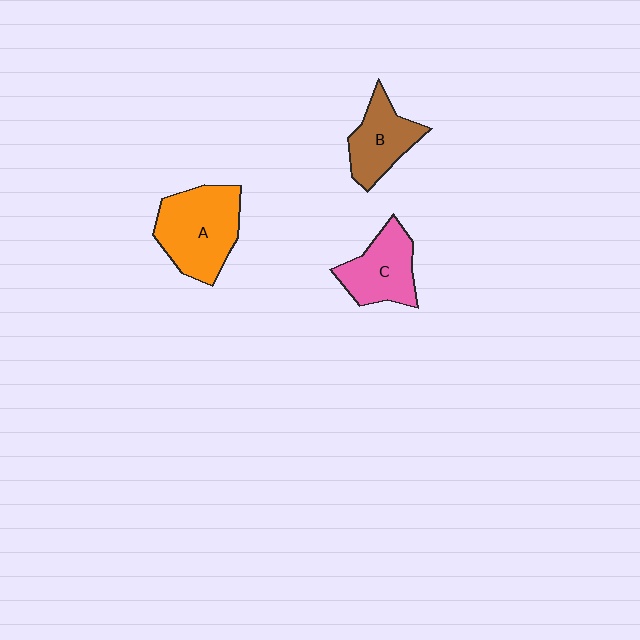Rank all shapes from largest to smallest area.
From largest to smallest: A (orange), C (pink), B (brown).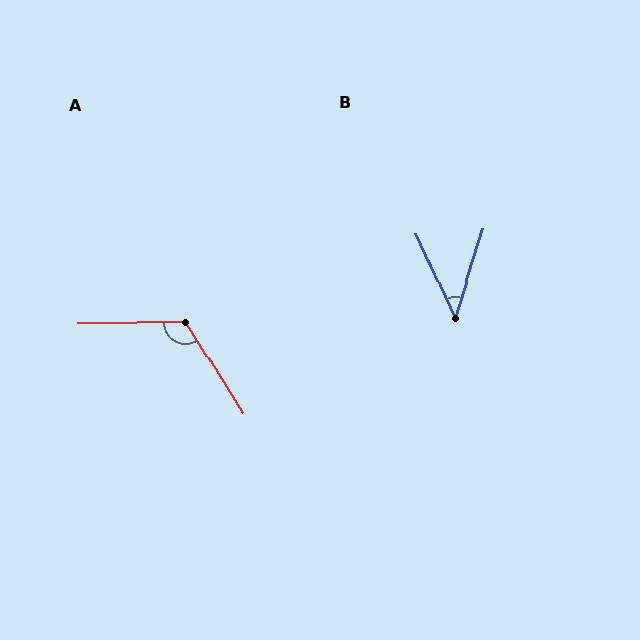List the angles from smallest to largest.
B (42°), A (121°).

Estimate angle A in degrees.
Approximately 121 degrees.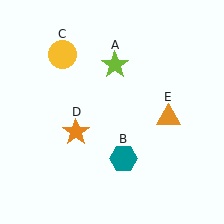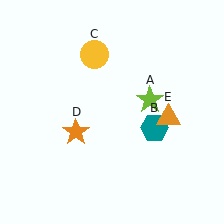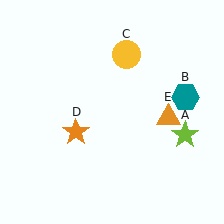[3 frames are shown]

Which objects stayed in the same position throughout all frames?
Orange star (object D) and orange triangle (object E) remained stationary.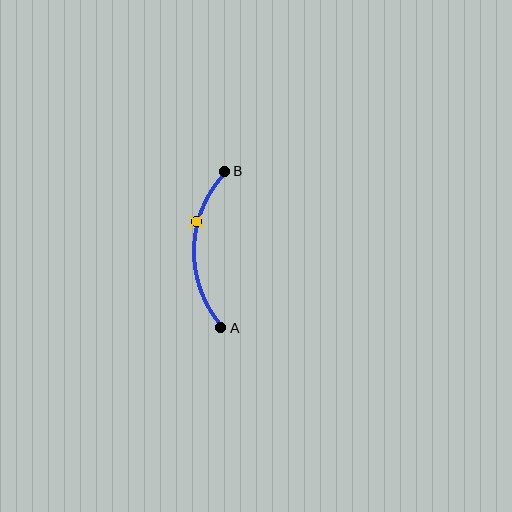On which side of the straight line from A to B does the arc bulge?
The arc bulges to the left of the straight line connecting A and B.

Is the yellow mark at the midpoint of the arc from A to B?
No. The yellow mark lies on the arc but is closer to endpoint B. The arc midpoint would be at the point on the curve equidistant along the arc from both A and B.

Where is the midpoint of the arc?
The arc midpoint is the point on the curve farthest from the straight line joining A and B. It sits to the left of that line.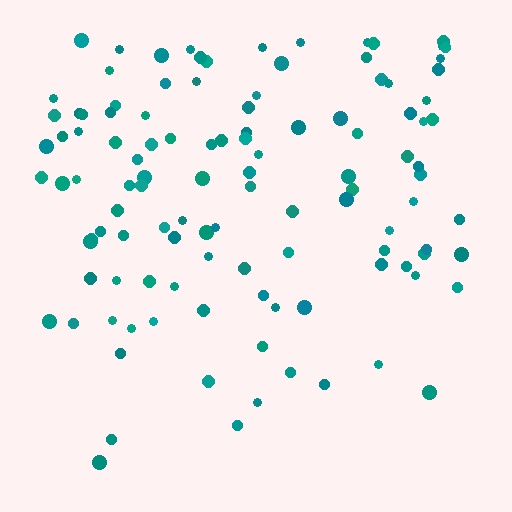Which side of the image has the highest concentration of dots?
The top.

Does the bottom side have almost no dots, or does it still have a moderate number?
Still a moderate number, just noticeably fewer than the top.